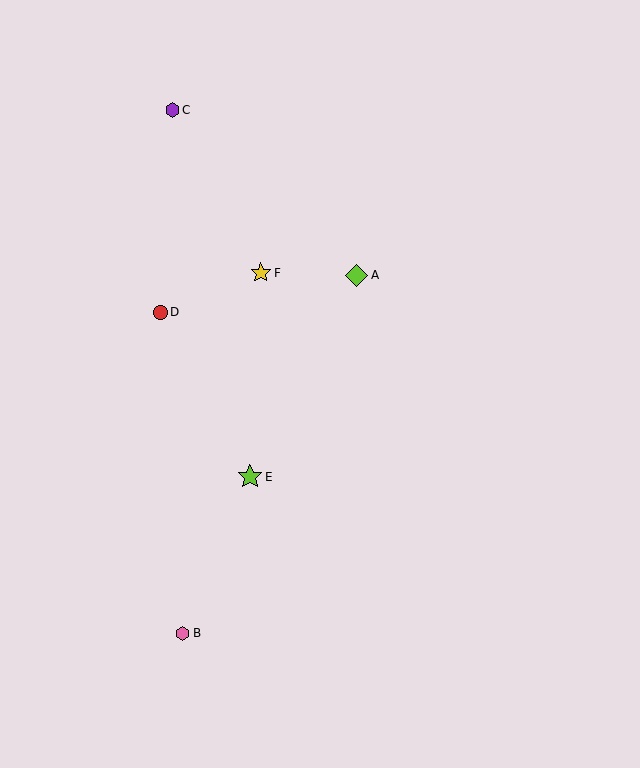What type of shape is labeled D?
Shape D is a red circle.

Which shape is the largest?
The lime star (labeled E) is the largest.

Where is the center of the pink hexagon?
The center of the pink hexagon is at (183, 633).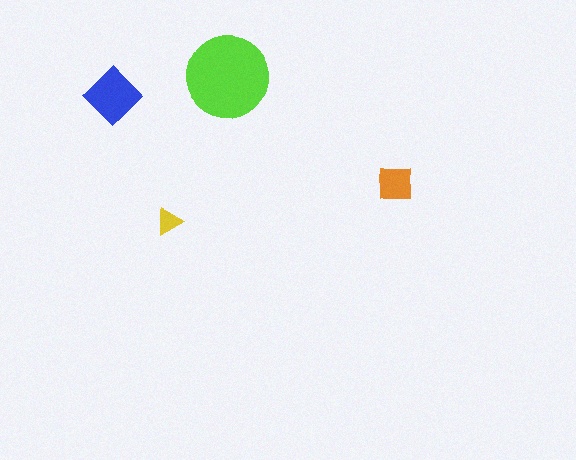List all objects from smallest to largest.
The yellow triangle, the orange square, the blue diamond, the lime circle.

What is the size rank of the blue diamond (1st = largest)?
2nd.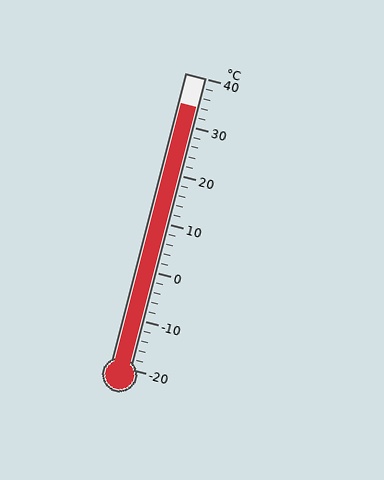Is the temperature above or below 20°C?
The temperature is above 20°C.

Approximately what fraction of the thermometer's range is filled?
The thermometer is filled to approximately 90% of its range.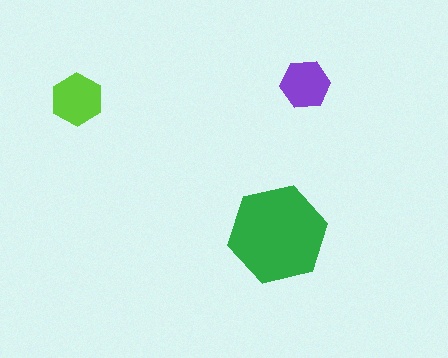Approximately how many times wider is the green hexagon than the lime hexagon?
About 2 times wider.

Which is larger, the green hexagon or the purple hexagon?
The green one.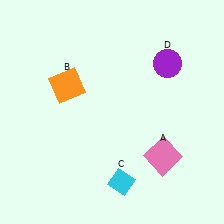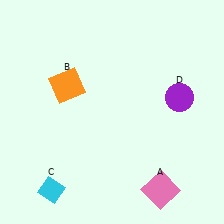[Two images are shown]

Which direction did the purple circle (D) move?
The purple circle (D) moved down.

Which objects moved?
The objects that moved are: the pink square (A), the cyan diamond (C), the purple circle (D).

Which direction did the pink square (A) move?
The pink square (A) moved down.